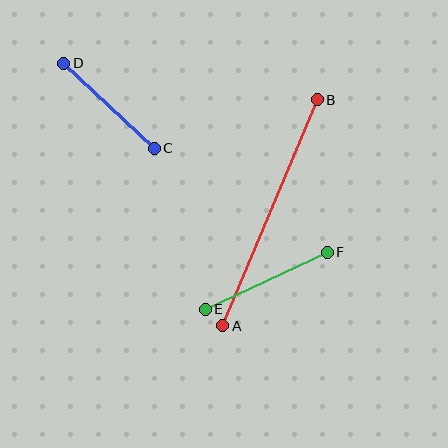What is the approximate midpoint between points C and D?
The midpoint is at approximately (109, 106) pixels.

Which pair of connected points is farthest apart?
Points A and B are farthest apart.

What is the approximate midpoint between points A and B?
The midpoint is at approximately (270, 213) pixels.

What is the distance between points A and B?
The distance is approximately 245 pixels.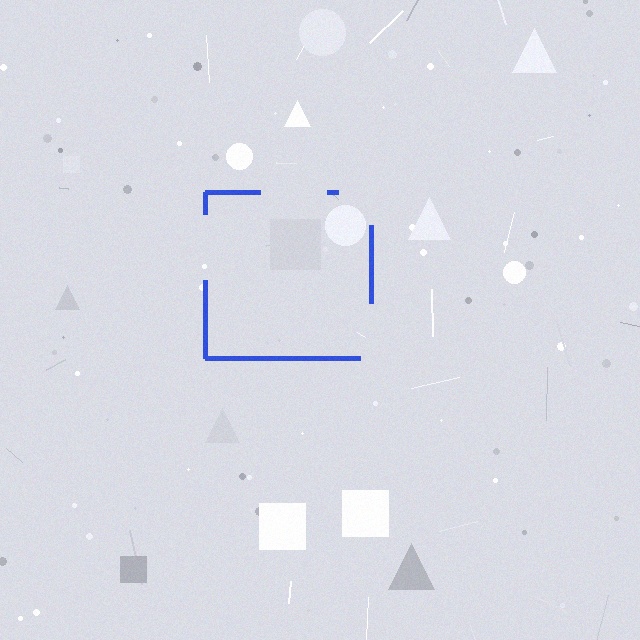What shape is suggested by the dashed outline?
The dashed outline suggests a square.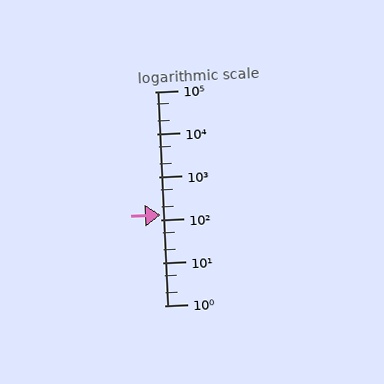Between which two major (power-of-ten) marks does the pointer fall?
The pointer is between 100 and 1000.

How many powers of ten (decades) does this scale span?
The scale spans 5 decades, from 1 to 100000.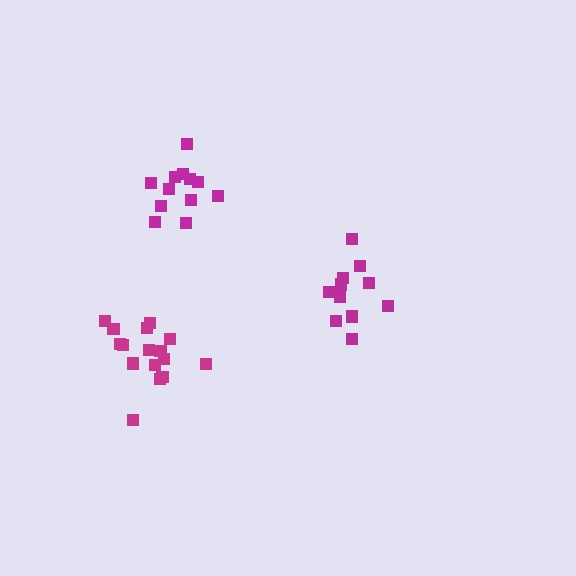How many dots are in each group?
Group 1: 16 dots, Group 2: 11 dots, Group 3: 12 dots (39 total).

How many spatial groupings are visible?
There are 3 spatial groupings.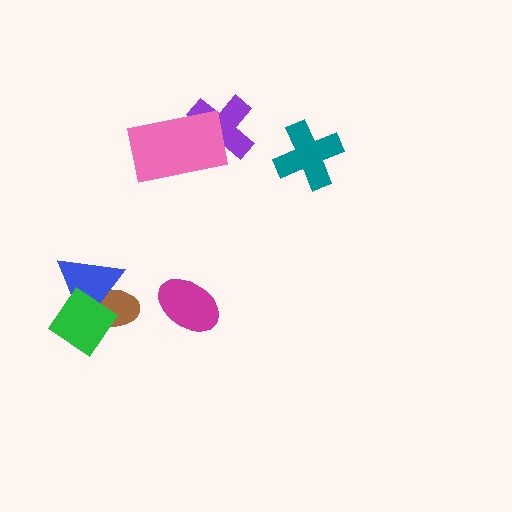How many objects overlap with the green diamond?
2 objects overlap with the green diamond.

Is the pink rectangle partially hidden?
No, no other shape covers it.